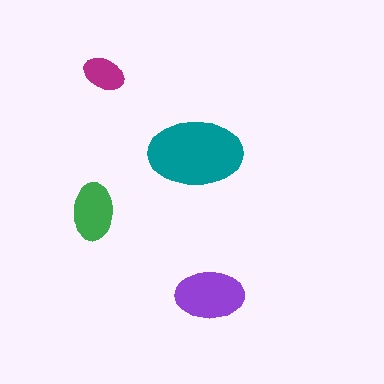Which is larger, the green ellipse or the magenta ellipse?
The green one.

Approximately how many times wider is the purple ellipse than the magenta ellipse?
About 1.5 times wider.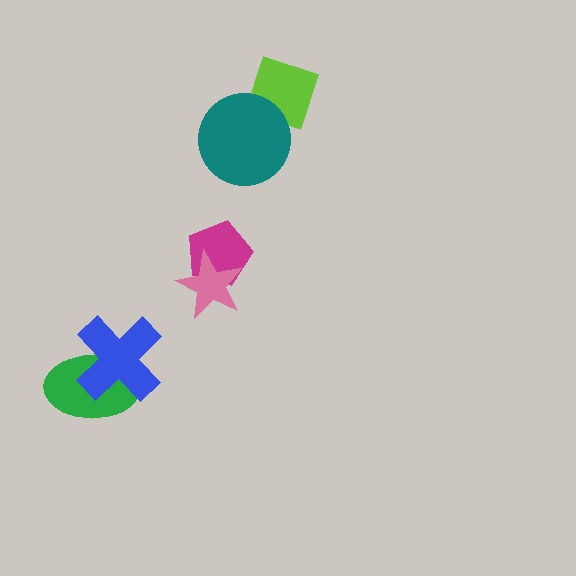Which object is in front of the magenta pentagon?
The pink star is in front of the magenta pentagon.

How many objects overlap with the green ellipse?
1 object overlaps with the green ellipse.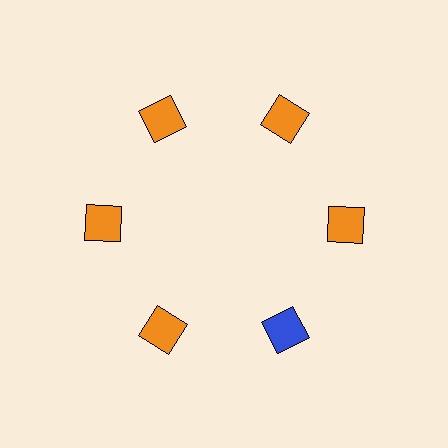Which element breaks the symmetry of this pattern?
The blue square at roughly the 5 o'clock position breaks the symmetry. All other shapes are orange squares.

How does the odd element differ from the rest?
It has a different color: blue instead of orange.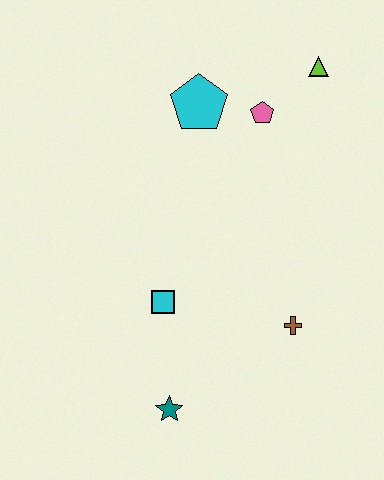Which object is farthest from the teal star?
The lime triangle is farthest from the teal star.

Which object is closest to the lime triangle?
The pink pentagon is closest to the lime triangle.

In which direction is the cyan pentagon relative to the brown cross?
The cyan pentagon is above the brown cross.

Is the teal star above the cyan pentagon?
No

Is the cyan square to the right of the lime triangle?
No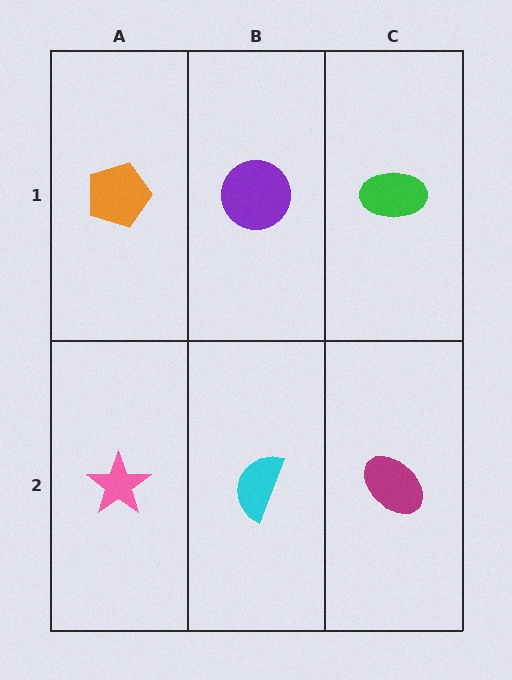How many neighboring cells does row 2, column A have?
2.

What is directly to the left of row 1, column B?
An orange pentagon.